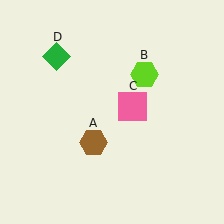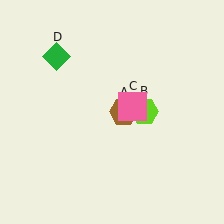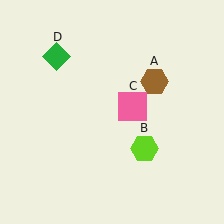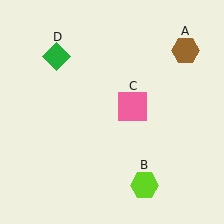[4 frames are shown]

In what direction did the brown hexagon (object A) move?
The brown hexagon (object A) moved up and to the right.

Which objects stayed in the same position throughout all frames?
Pink square (object C) and green diamond (object D) remained stationary.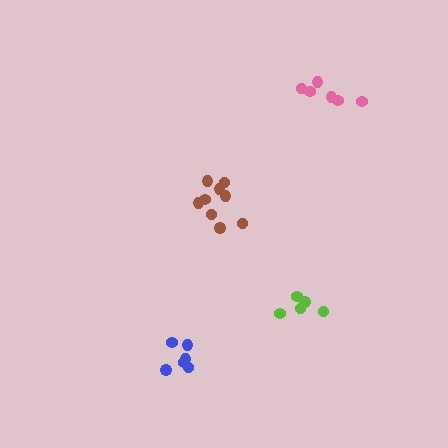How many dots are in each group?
Group 1: 9 dots, Group 2: 6 dots, Group 3: 5 dots, Group 4: 6 dots (26 total).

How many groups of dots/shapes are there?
There are 4 groups.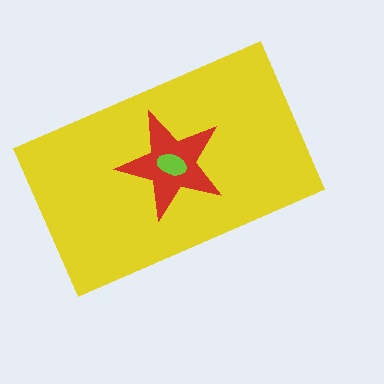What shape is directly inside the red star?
The lime ellipse.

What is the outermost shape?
The yellow rectangle.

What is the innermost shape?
The lime ellipse.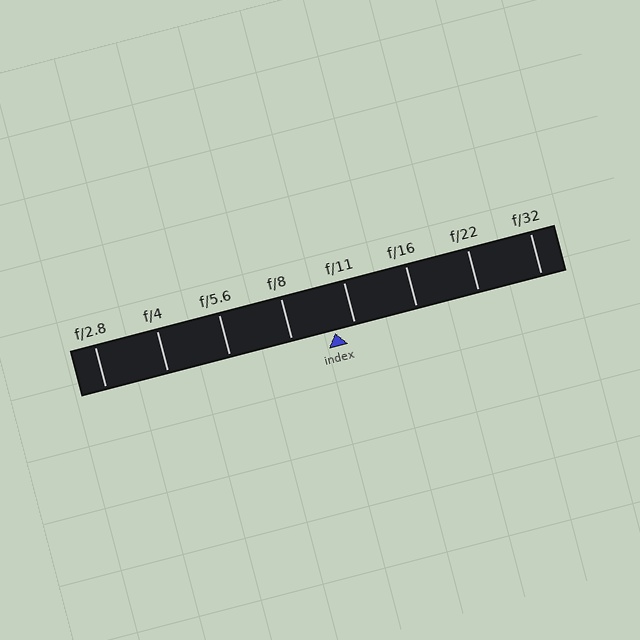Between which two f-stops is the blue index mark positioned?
The index mark is between f/8 and f/11.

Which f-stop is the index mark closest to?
The index mark is closest to f/11.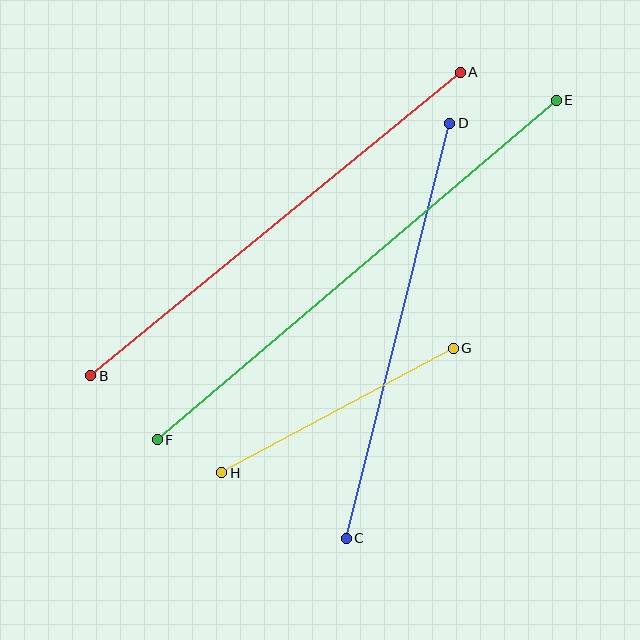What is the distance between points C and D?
The distance is approximately 428 pixels.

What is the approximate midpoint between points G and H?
The midpoint is at approximately (337, 410) pixels.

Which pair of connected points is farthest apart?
Points E and F are farthest apart.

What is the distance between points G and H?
The distance is approximately 263 pixels.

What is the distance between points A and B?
The distance is approximately 478 pixels.